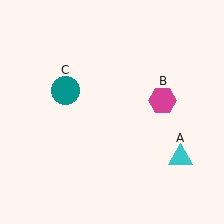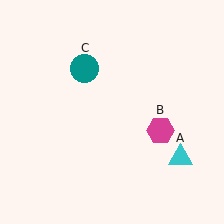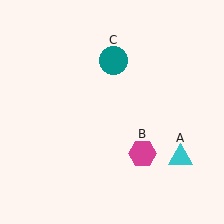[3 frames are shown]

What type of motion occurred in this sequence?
The magenta hexagon (object B), teal circle (object C) rotated clockwise around the center of the scene.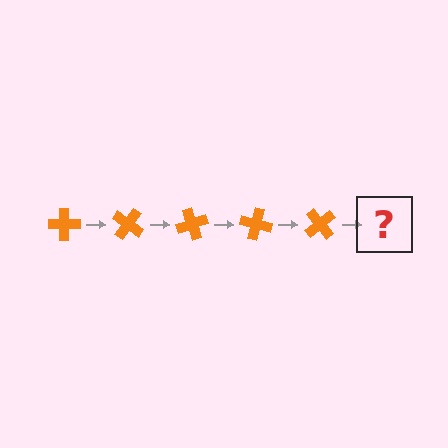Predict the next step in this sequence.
The next step is an orange cross rotated 175 degrees.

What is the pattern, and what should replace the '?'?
The pattern is that the cross rotates 35 degrees each step. The '?' should be an orange cross rotated 175 degrees.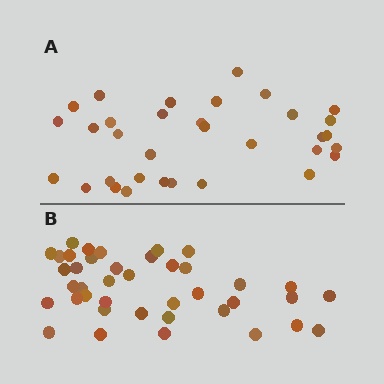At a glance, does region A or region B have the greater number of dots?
Region B (the bottom region) has more dots.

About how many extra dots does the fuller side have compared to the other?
Region B has roughly 8 or so more dots than region A.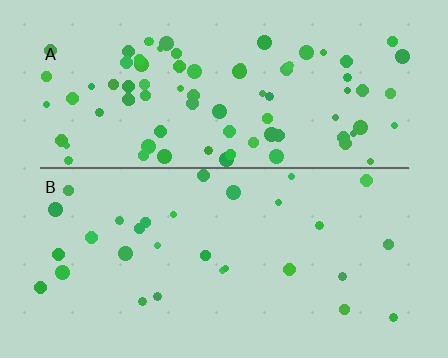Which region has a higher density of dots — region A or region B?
A (the top).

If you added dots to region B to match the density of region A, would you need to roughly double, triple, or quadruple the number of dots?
Approximately triple.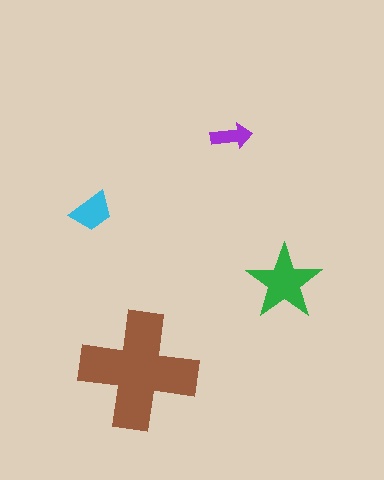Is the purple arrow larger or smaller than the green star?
Smaller.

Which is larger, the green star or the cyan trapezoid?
The green star.